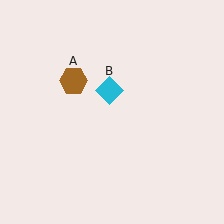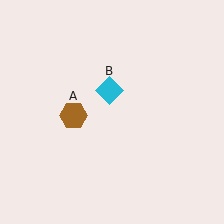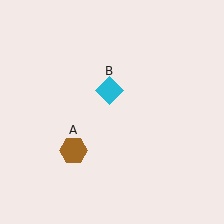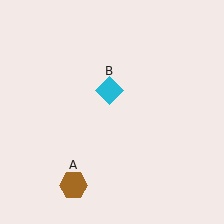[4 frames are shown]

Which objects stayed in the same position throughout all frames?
Cyan diamond (object B) remained stationary.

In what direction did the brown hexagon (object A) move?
The brown hexagon (object A) moved down.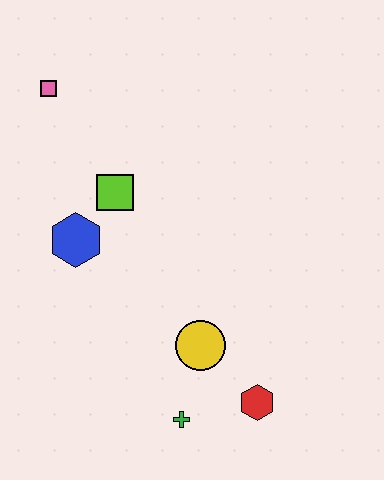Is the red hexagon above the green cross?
Yes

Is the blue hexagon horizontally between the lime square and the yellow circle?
No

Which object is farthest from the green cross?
The pink square is farthest from the green cross.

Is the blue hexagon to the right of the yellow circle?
No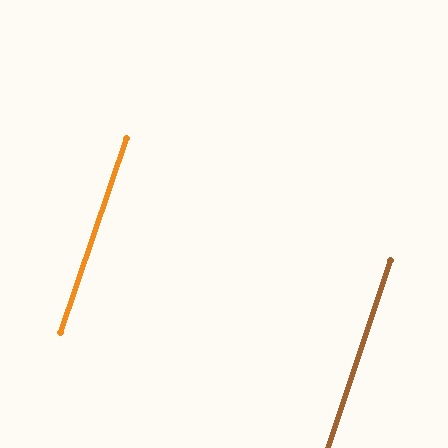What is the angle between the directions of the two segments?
Approximately 0 degrees.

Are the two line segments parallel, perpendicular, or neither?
Parallel — their directions differ by only 0.2°.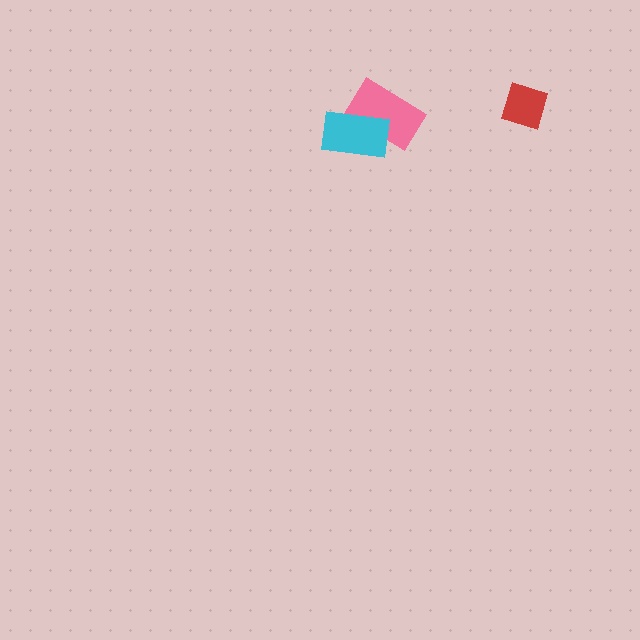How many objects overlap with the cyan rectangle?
1 object overlaps with the cyan rectangle.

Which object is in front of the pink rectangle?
The cyan rectangle is in front of the pink rectangle.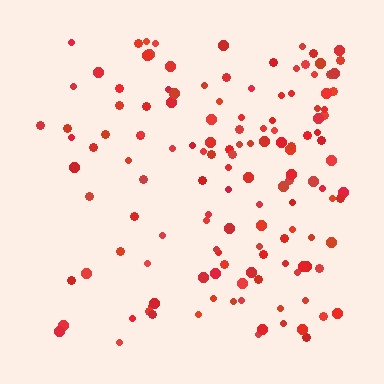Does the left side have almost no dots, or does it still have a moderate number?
Still a moderate number, just noticeably fewer than the right.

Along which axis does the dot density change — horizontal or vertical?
Horizontal.